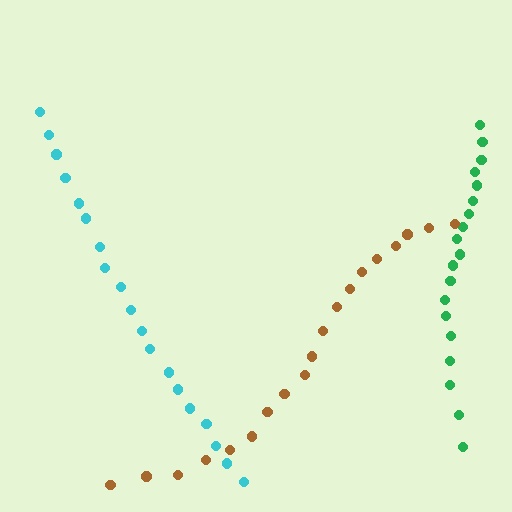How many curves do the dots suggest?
There are 3 distinct paths.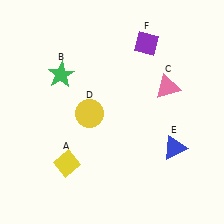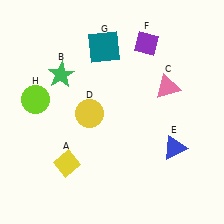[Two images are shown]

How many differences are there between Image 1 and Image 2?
There are 2 differences between the two images.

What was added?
A teal square (G), a lime circle (H) were added in Image 2.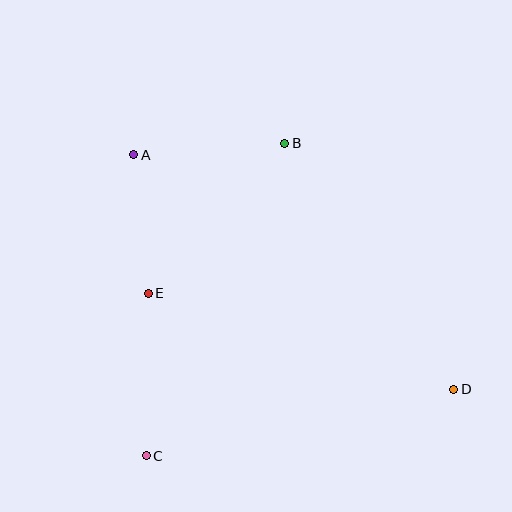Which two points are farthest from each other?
Points A and D are farthest from each other.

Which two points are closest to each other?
Points A and E are closest to each other.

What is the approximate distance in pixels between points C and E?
The distance between C and E is approximately 162 pixels.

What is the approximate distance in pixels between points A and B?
The distance between A and B is approximately 151 pixels.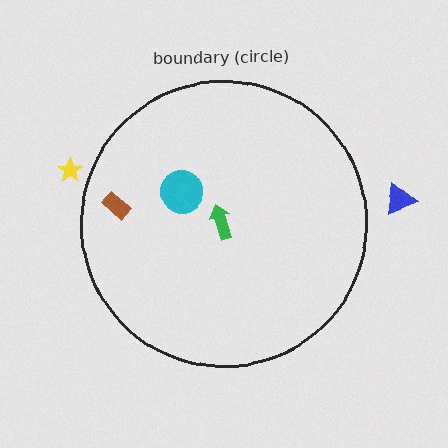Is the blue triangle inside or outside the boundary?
Outside.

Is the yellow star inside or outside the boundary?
Outside.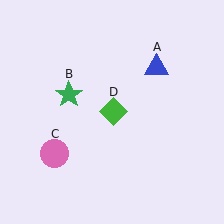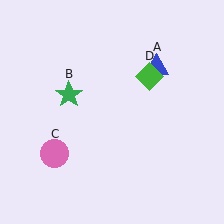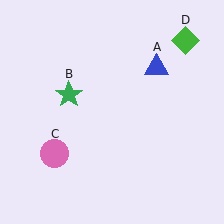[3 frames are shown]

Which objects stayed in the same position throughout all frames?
Blue triangle (object A) and green star (object B) and pink circle (object C) remained stationary.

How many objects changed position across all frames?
1 object changed position: green diamond (object D).